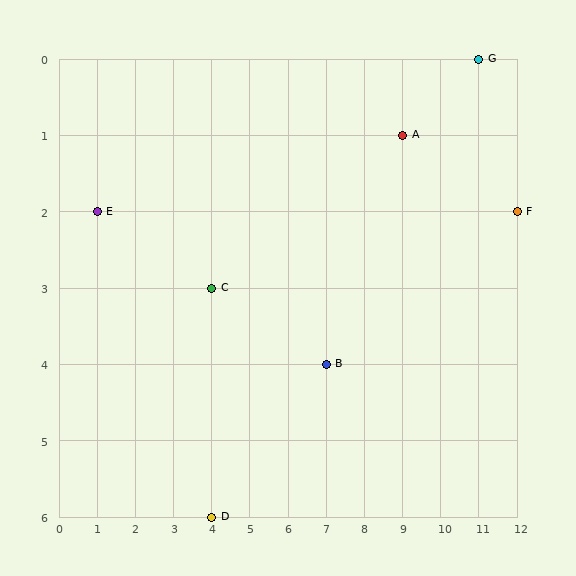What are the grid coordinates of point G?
Point G is at grid coordinates (11, 0).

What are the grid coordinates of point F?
Point F is at grid coordinates (12, 2).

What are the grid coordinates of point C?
Point C is at grid coordinates (4, 3).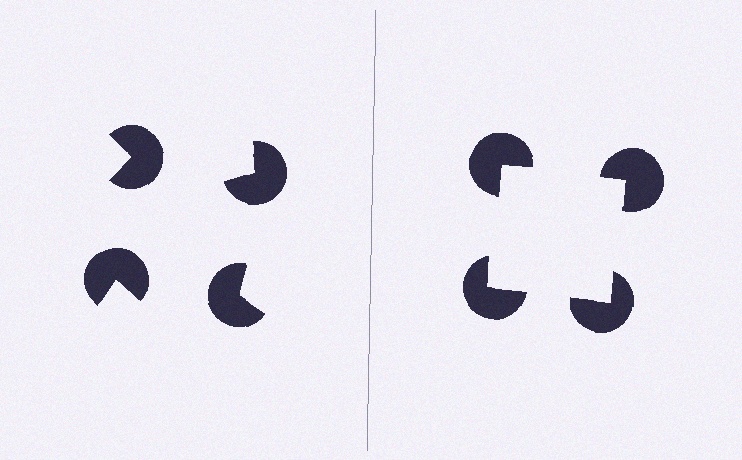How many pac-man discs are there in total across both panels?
8 — 4 on each side.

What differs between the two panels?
The pac-man discs are positioned identically on both sides; only the wedge orientations differ. On the right they align to a square; on the left they are misaligned.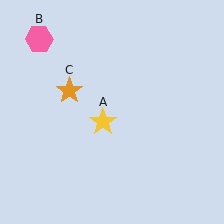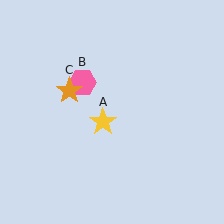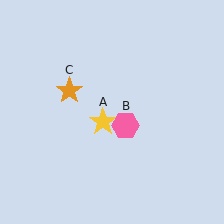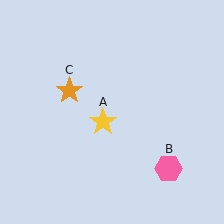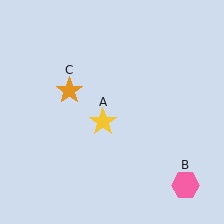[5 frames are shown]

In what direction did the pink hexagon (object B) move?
The pink hexagon (object B) moved down and to the right.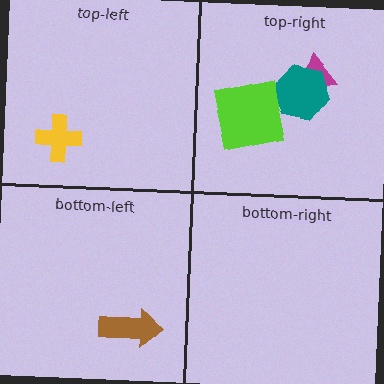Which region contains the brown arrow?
The bottom-left region.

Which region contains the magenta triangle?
The top-right region.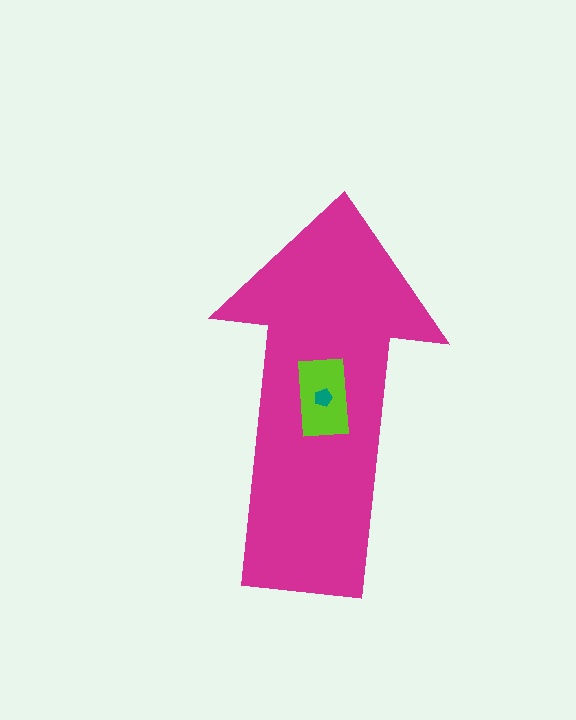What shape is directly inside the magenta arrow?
The lime rectangle.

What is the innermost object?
The teal pentagon.